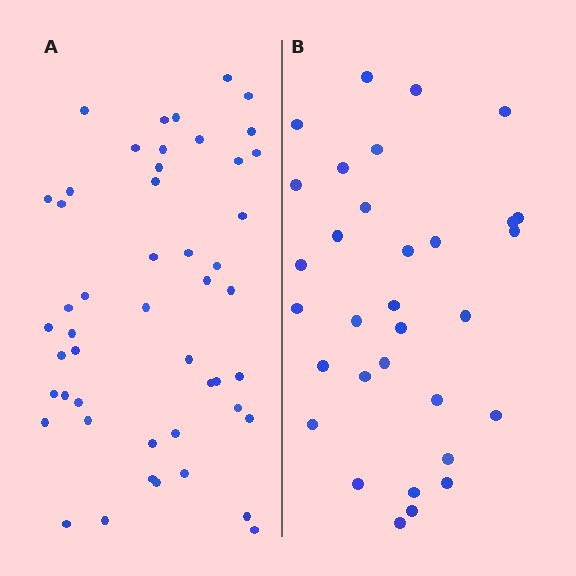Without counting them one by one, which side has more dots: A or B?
Region A (the left region) has more dots.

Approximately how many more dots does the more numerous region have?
Region A has approximately 15 more dots than region B.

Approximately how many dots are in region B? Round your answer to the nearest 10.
About 30 dots. (The exact count is 32, which rounds to 30.)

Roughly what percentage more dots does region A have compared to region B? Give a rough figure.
About 55% more.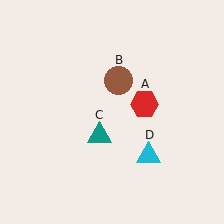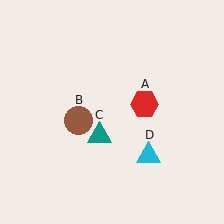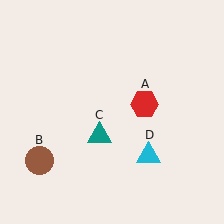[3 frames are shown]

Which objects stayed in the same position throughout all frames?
Red hexagon (object A) and teal triangle (object C) and cyan triangle (object D) remained stationary.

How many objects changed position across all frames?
1 object changed position: brown circle (object B).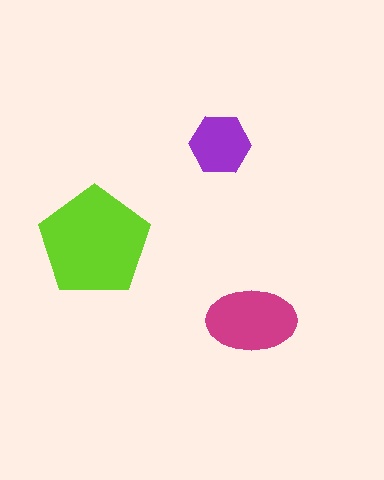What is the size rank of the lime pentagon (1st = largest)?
1st.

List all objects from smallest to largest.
The purple hexagon, the magenta ellipse, the lime pentagon.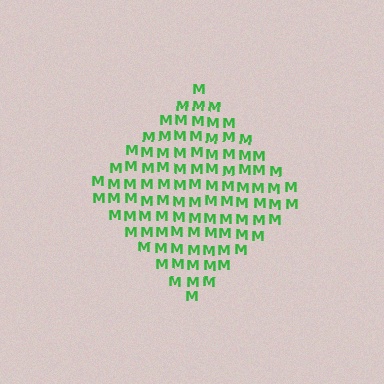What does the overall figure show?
The overall figure shows a diamond.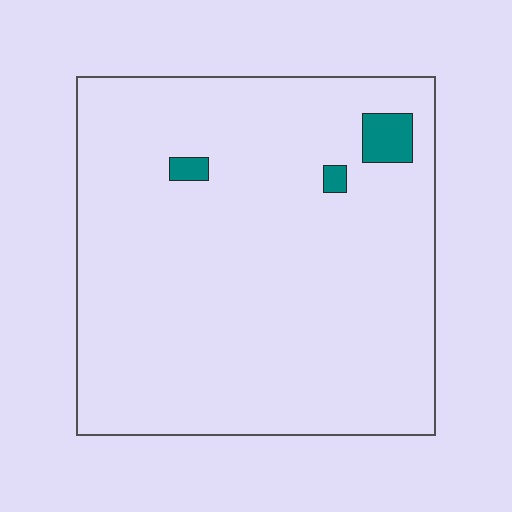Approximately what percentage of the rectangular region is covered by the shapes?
Approximately 5%.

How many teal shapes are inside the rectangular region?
3.